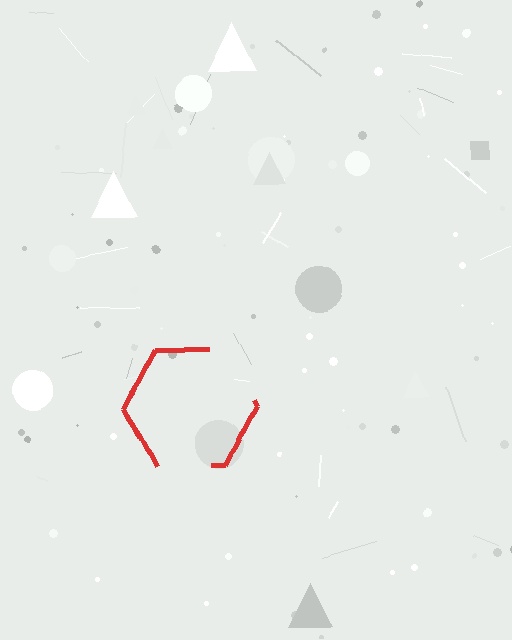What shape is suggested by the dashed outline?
The dashed outline suggests a hexagon.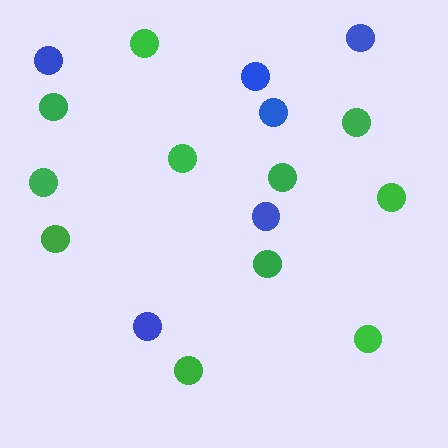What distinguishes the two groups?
There are 2 groups: one group of blue circles (6) and one group of green circles (11).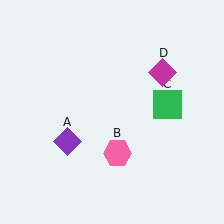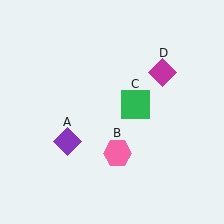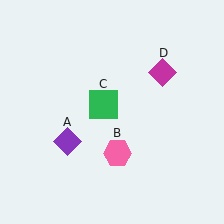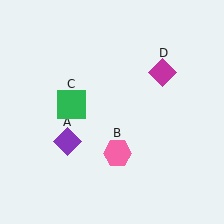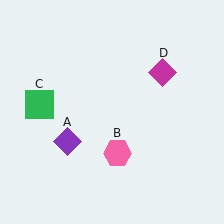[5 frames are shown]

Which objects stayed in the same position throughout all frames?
Purple diamond (object A) and pink hexagon (object B) and magenta diamond (object D) remained stationary.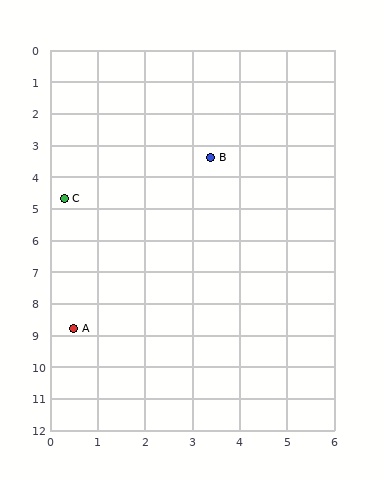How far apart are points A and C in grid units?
Points A and C are about 4.1 grid units apart.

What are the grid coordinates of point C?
Point C is at approximately (0.3, 4.7).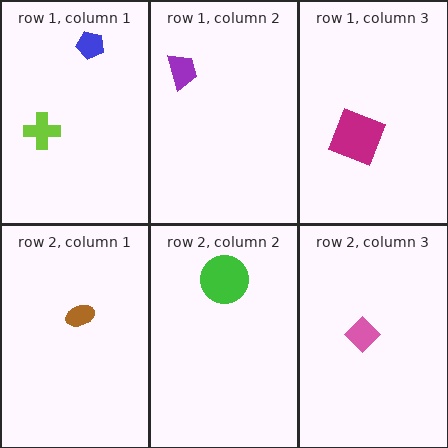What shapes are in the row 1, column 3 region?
The magenta square.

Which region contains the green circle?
The row 2, column 2 region.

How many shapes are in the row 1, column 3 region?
1.